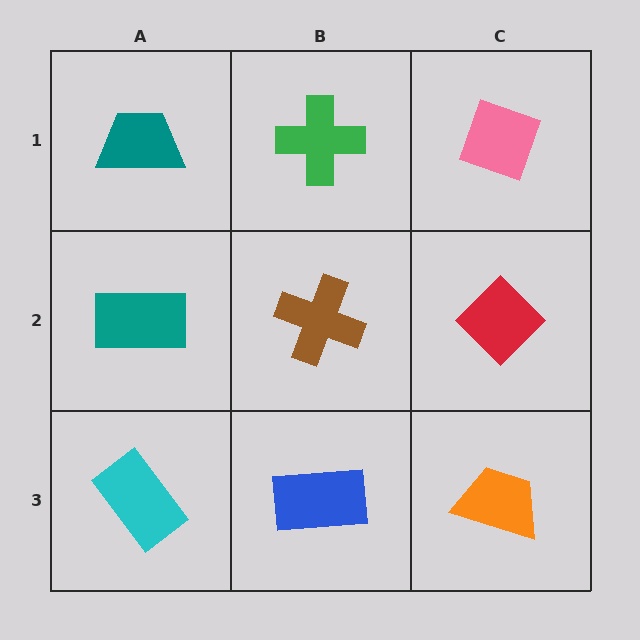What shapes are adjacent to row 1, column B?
A brown cross (row 2, column B), a teal trapezoid (row 1, column A), a pink diamond (row 1, column C).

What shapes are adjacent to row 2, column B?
A green cross (row 1, column B), a blue rectangle (row 3, column B), a teal rectangle (row 2, column A), a red diamond (row 2, column C).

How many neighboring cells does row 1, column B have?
3.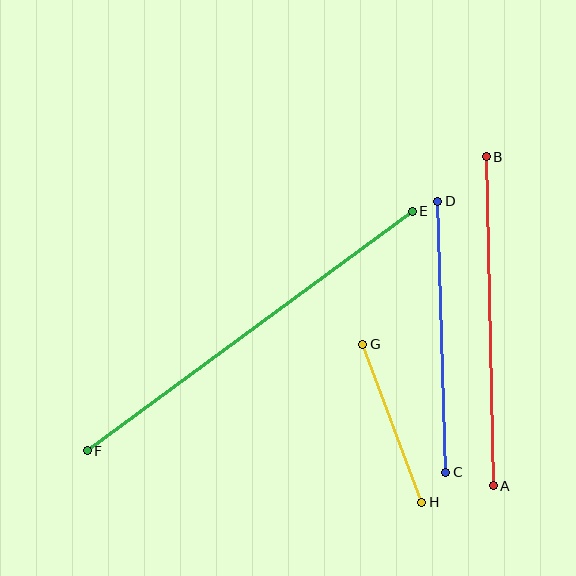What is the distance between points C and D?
The distance is approximately 271 pixels.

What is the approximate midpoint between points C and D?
The midpoint is at approximately (442, 337) pixels.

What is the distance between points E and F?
The distance is approximately 404 pixels.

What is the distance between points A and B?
The distance is approximately 329 pixels.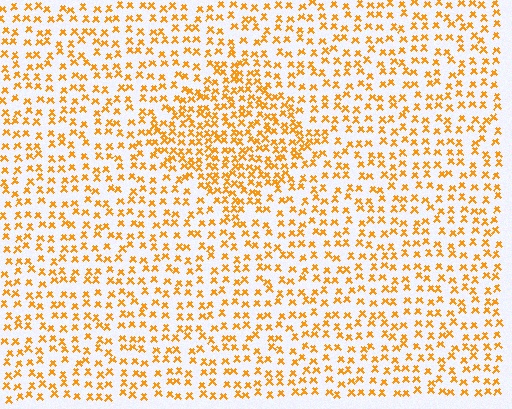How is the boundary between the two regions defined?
The boundary is defined by a change in element density (approximately 1.8x ratio). All elements are the same color, size, and shape.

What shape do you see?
I see a diamond.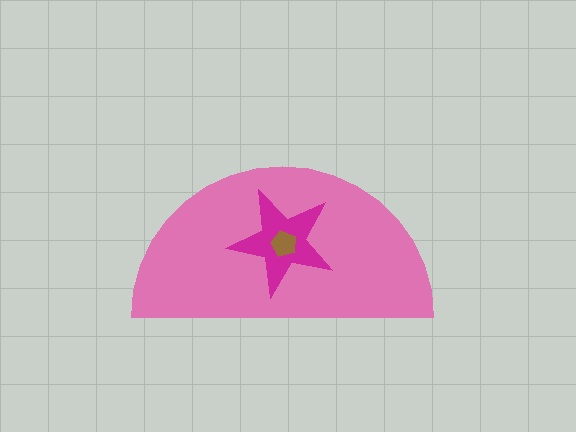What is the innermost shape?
The brown pentagon.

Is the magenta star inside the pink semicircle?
Yes.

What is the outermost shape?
The pink semicircle.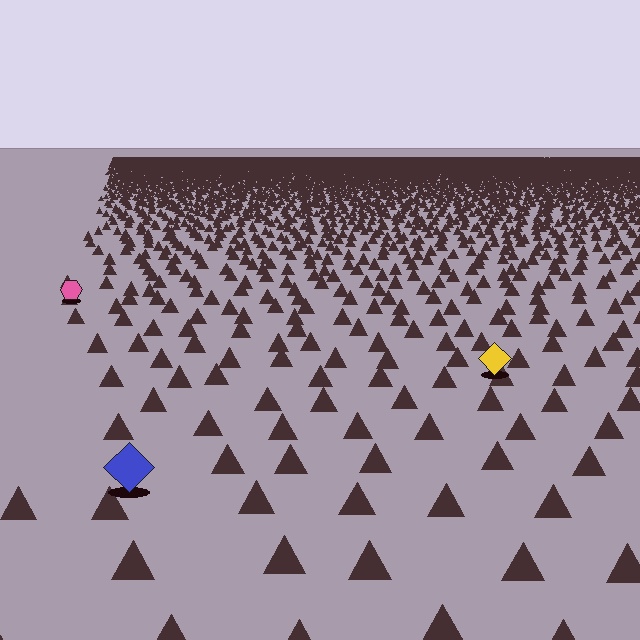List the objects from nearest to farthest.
From nearest to farthest: the blue diamond, the yellow diamond, the pink hexagon.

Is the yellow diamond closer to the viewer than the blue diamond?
No. The blue diamond is closer — you can tell from the texture gradient: the ground texture is coarser near it.